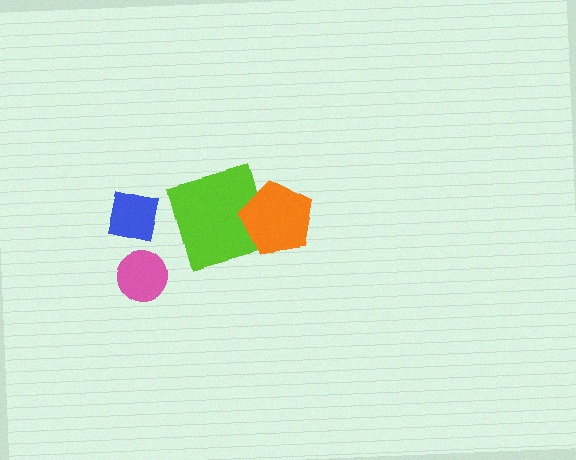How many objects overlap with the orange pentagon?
1 object overlaps with the orange pentagon.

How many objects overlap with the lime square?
1 object overlaps with the lime square.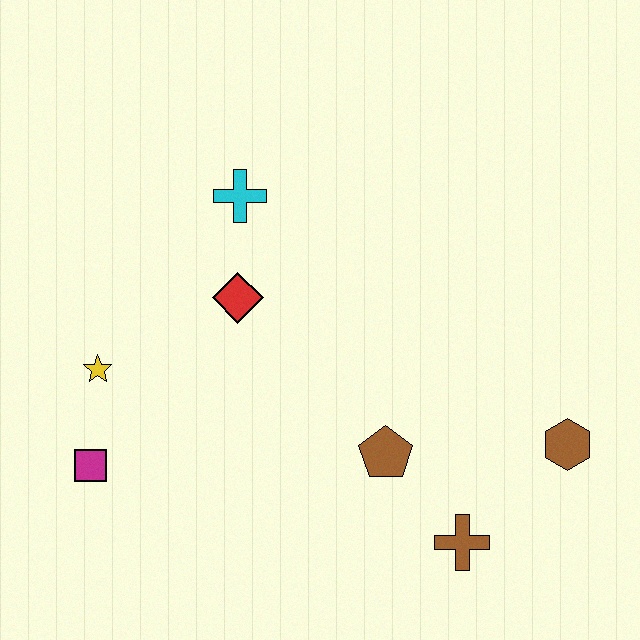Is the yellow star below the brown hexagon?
No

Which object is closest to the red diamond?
The cyan cross is closest to the red diamond.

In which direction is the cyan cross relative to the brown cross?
The cyan cross is above the brown cross.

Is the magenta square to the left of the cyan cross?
Yes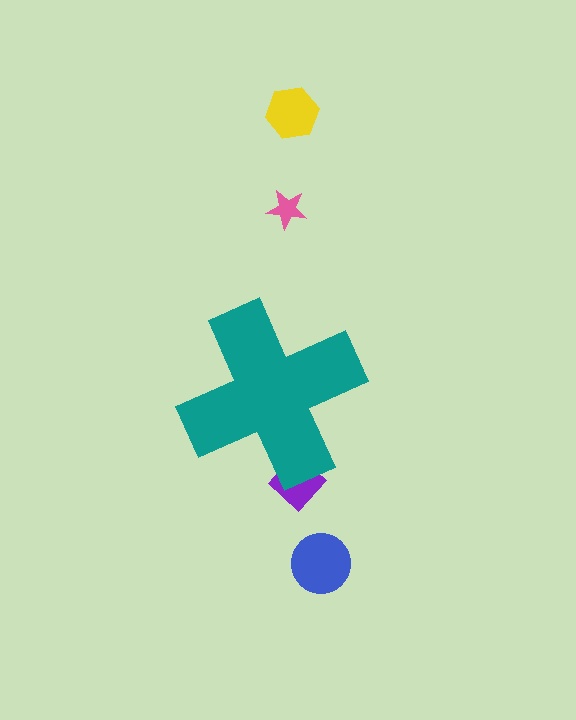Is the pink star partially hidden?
No, the pink star is fully visible.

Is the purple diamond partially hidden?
Yes, the purple diamond is partially hidden behind the teal cross.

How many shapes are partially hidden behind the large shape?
1 shape is partially hidden.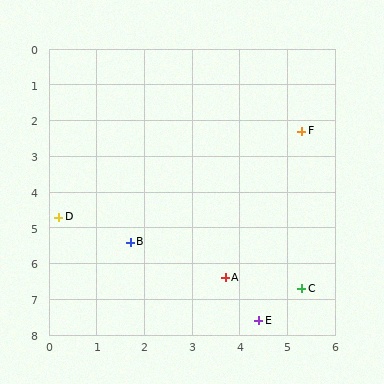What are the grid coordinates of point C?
Point C is at approximately (5.3, 6.7).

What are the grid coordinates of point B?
Point B is at approximately (1.7, 5.4).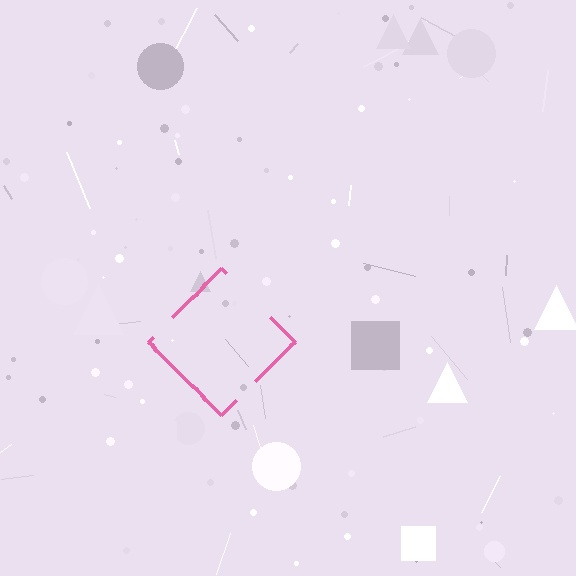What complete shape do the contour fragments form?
The contour fragments form a diamond.